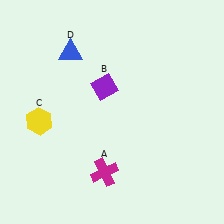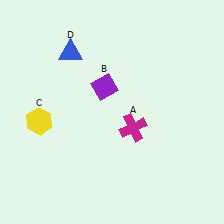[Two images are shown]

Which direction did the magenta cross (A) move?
The magenta cross (A) moved up.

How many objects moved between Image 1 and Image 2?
1 object moved between the two images.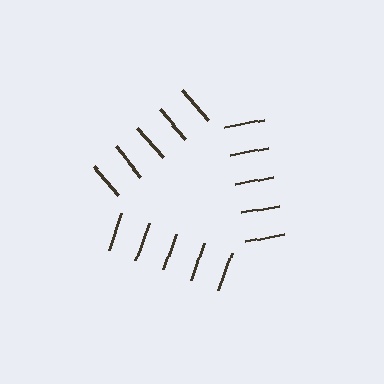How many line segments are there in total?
15 — 5 along each of the 3 edges.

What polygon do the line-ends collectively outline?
An illusory triangle — the line segments terminate on its edges but no continuous stroke is drawn.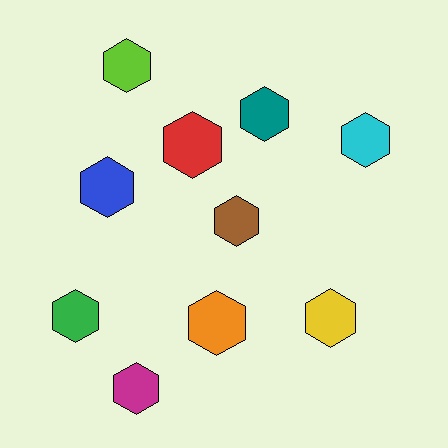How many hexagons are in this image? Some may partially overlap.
There are 10 hexagons.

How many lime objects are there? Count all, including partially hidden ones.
There is 1 lime object.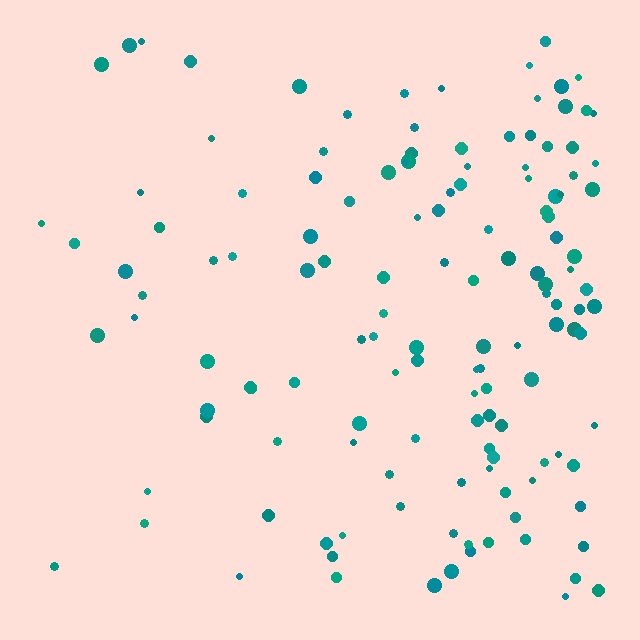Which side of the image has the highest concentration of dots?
The right.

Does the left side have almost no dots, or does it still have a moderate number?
Still a moderate number, just noticeably fewer than the right.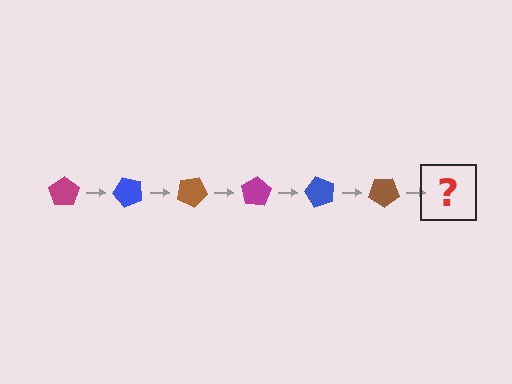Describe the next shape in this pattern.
It should be a magenta pentagon, rotated 300 degrees from the start.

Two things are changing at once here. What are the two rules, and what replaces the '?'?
The two rules are that it rotates 50 degrees each step and the color cycles through magenta, blue, and brown. The '?' should be a magenta pentagon, rotated 300 degrees from the start.